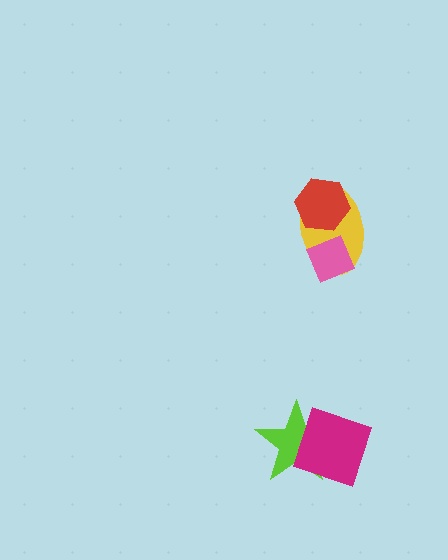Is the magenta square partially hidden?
No, no other shape covers it.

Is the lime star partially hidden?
Yes, it is partially covered by another shape.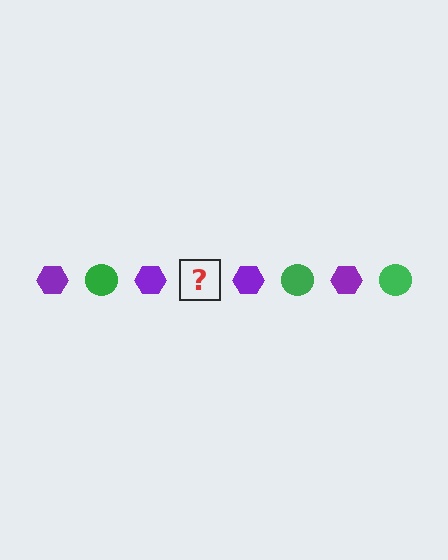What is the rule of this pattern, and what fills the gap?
The rule is that the pattern alternates between purple hexagon and green circle. The gap should be filled with a green circle.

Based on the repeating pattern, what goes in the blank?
The blank should be a green circle.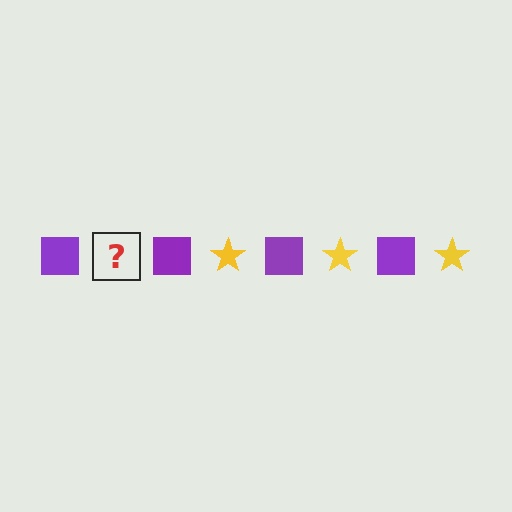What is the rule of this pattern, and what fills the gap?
The rule is that the pattern alternates between purple square and yellow star. The gap should be filled with a yellow star.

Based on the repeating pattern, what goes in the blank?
The blank should be a yellow star.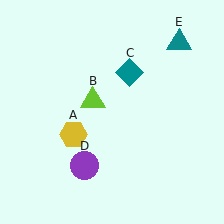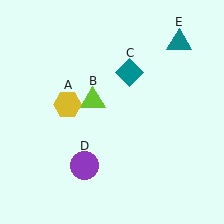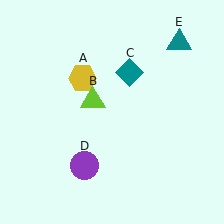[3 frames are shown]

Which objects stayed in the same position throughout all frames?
Lime triangle (object B) and teal diamond (object C) and purple circle (object D) and teal triangle (object E) remained stationary.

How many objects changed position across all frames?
1 object changed position: yellow hexagon (object A).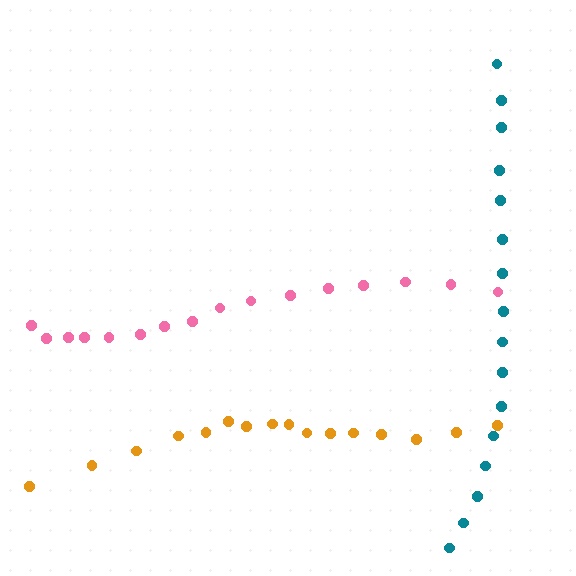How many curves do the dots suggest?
There are 3 distinct paths.